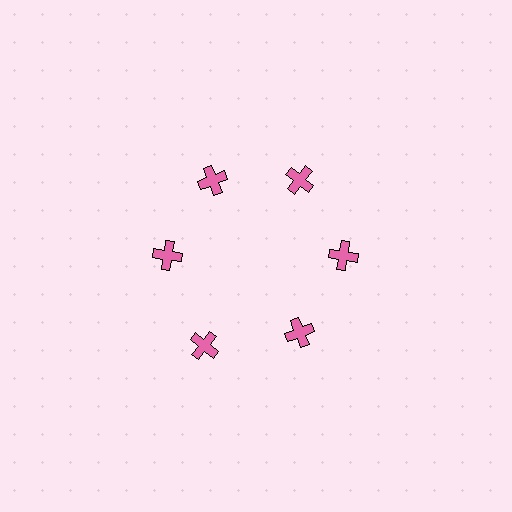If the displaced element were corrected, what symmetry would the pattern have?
It would have 6-fold rotational symmetry — the pattern would map onto itself every 60 degrees.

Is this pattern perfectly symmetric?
No. The 6 pink crosses are arranged in a ring, but one element near the 7 o'clock position is pushed outward from the center, breaking the 6-fold rotational symmetry.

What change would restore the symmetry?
The symmetry would be restored by moving it inward, back onto the ring so that all 6 crosses sit at equal angles and equal distance from the center.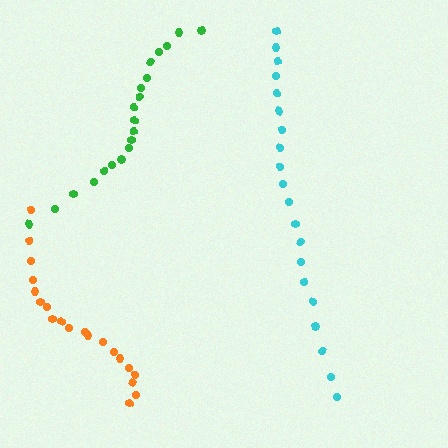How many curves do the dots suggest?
There are 3 distinct paths.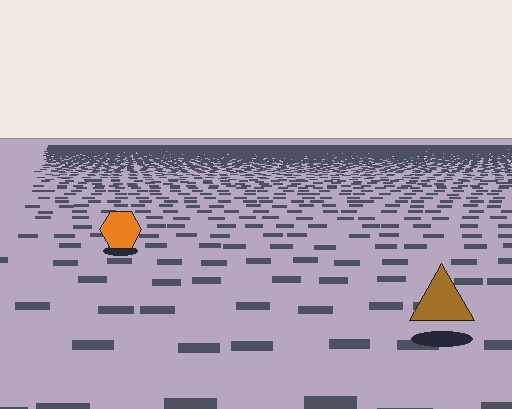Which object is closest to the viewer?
The brown triangle is closest. The texture marks near it are larger and more spread out.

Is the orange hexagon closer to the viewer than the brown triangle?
No. The brown triangle is closer — you can tell from the texture gradient: the ground texture is coarser near it.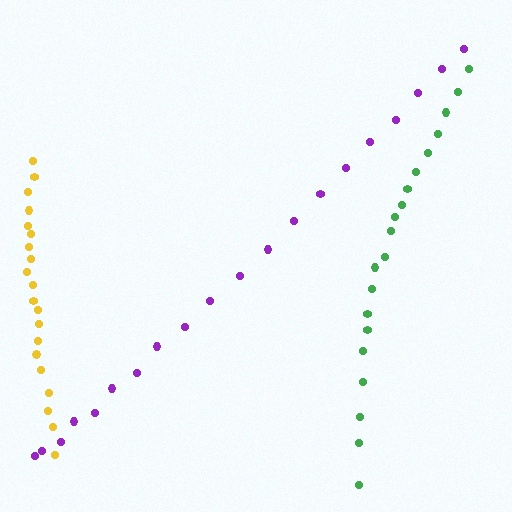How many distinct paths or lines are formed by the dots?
There are 3 distinct paths.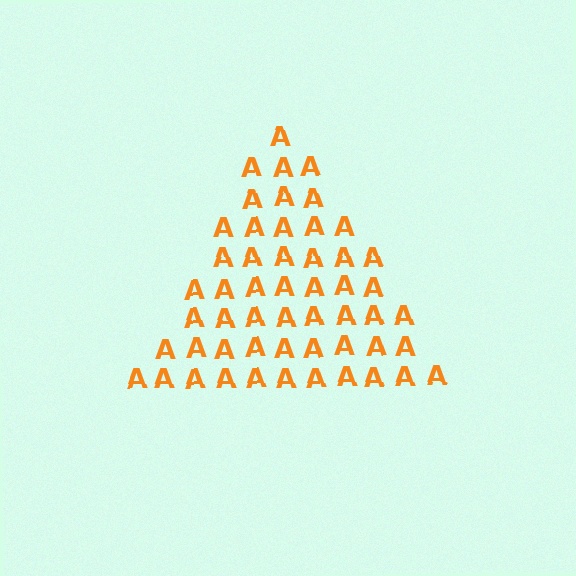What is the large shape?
The large shape is a triangle.